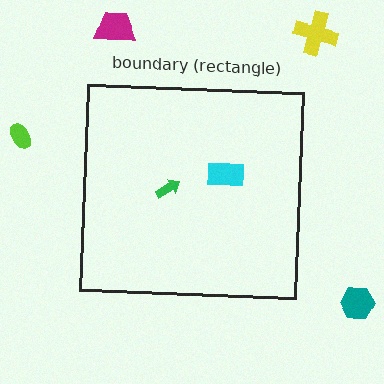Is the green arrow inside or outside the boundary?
Inside.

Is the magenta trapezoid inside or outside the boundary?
Outside.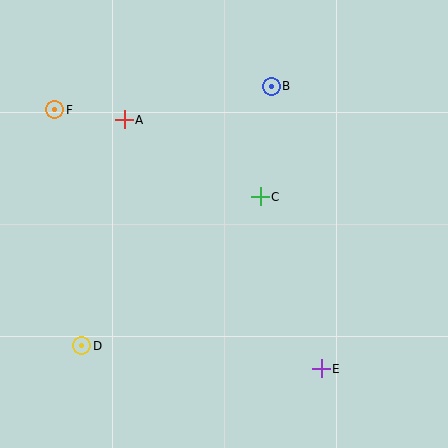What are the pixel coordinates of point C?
Point C is at (260, 197).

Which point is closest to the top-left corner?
Point F is closest to the top-left corner.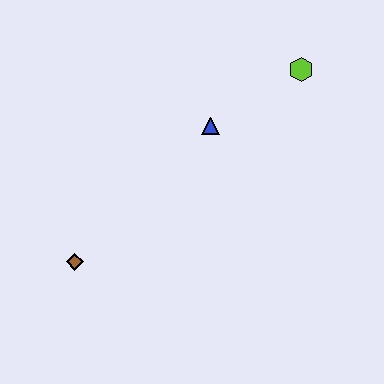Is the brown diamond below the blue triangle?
Yes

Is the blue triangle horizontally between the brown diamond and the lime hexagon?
Yes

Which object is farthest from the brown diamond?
The lime hexagon is farthest from the brown diamond.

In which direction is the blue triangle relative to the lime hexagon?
The blue triangle is to the left of the lime hexagon.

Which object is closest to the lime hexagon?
The blue triangle is closest to the lime hexagon.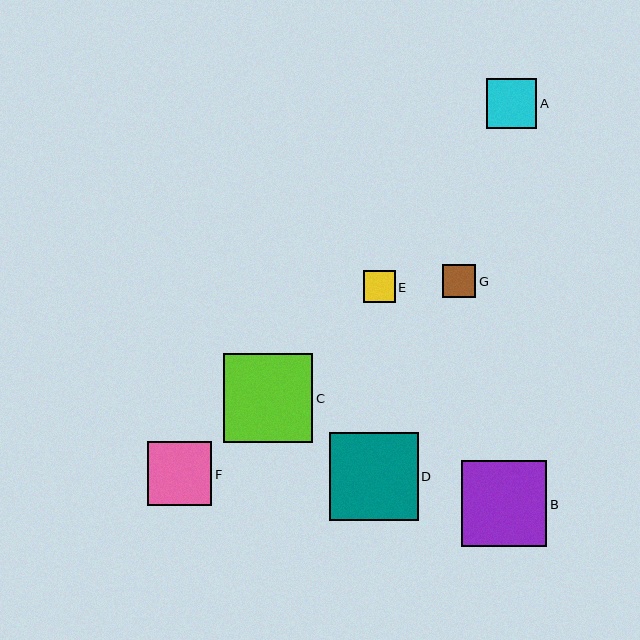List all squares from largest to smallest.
From largest to smallest: C, D, B, F, A, G, E.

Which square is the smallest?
Square E is the smallest with a size of approximately 32 pixels.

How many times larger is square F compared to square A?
Square F is approximately 1.3 times the size of square A.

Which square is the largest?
Square C is the largest with a size of approximately 89 pixels.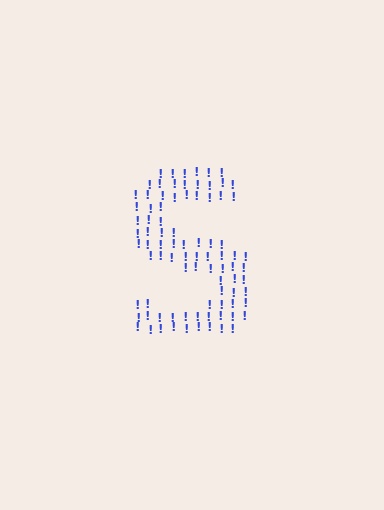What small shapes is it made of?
It is made of small exclamation marks.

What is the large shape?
The large shape is the letter S.